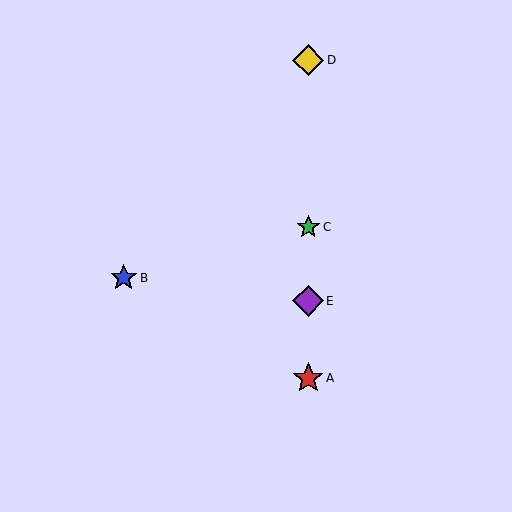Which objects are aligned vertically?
Objects A, C, D, E are aligned vertically.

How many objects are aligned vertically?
4 objects (A, C, D, E) are aligned vertically.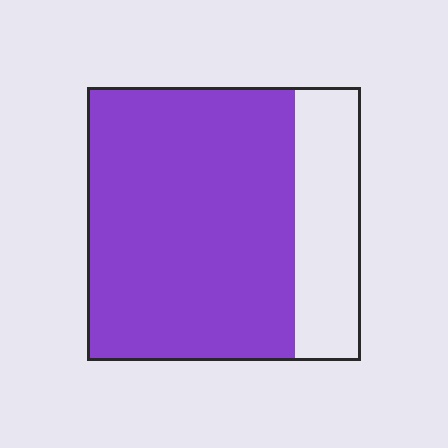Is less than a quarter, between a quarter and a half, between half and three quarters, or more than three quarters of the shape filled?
More than three quarters.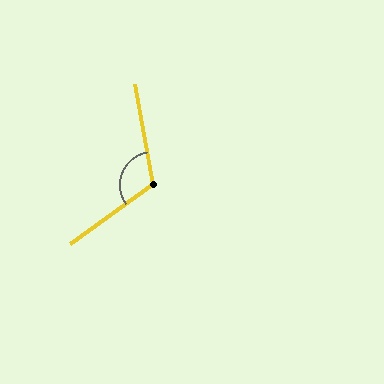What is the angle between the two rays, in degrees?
Approximately 116 degrees.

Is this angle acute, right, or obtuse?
It is obtuse.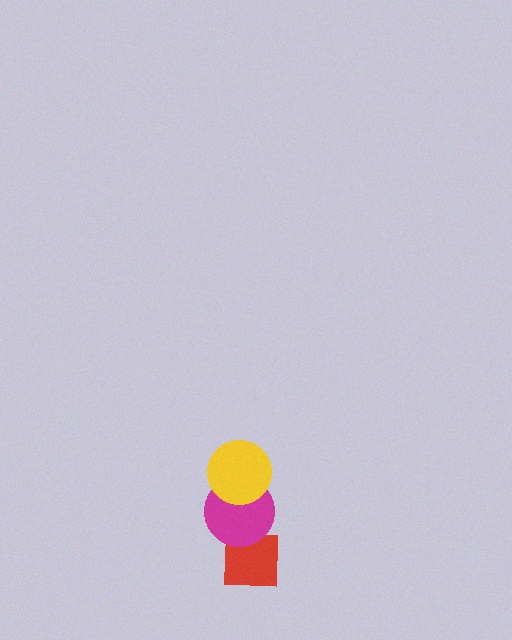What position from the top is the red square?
The red square is 3rd from the top.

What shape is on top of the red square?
The magenta circle is on top of the red square.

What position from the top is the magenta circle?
The magenta circle is 2nd from the top.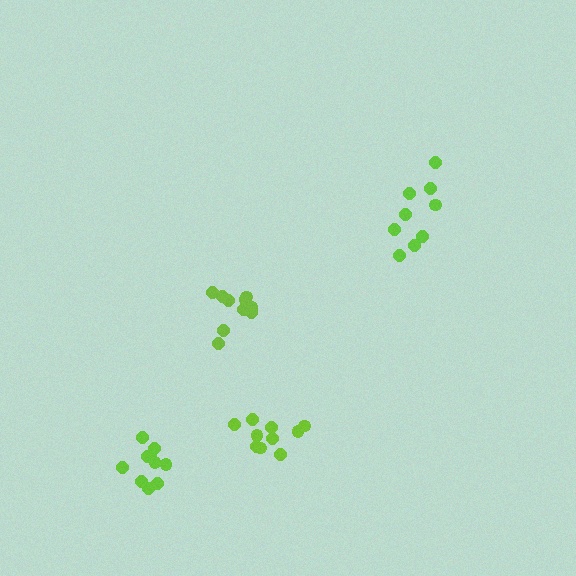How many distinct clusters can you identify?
There are 4 distinct clusters.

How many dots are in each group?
Group 1: 9 dots, Group 2: 10 dots, Group 3: 11 dots, Group 4: 10 dots (40 total).